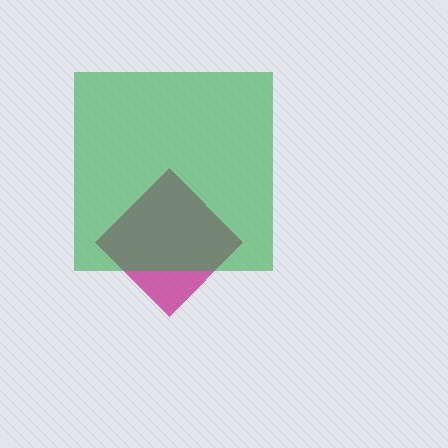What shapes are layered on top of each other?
The layered shapes are: a magenta diamond, a green square.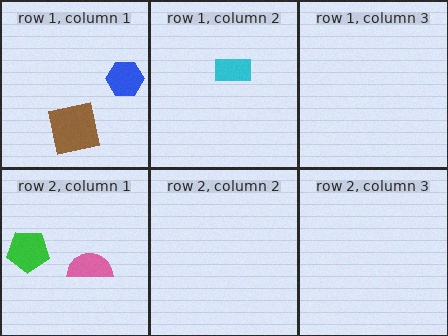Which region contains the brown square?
The row 1, column 1 region.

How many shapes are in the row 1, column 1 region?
2.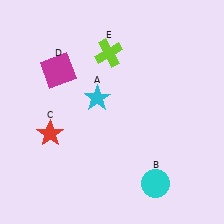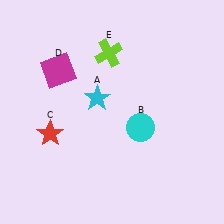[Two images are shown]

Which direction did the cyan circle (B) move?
The cyan circle (B) moved up.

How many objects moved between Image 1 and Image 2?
1 object moved between the two images.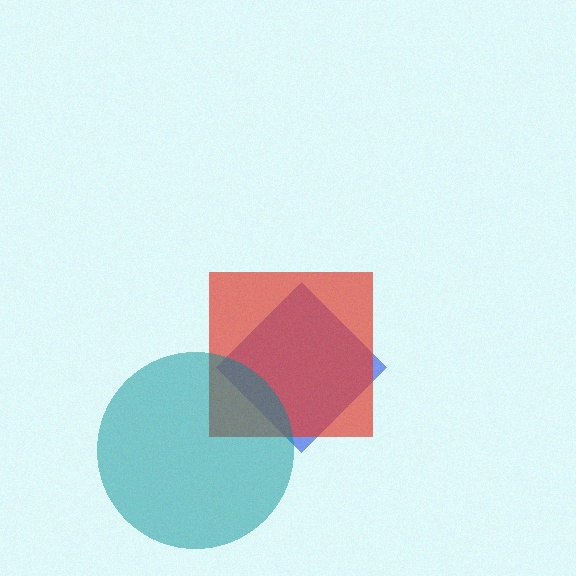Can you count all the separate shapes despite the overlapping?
Yes, there are 3 separate shapes.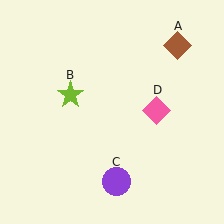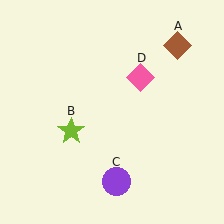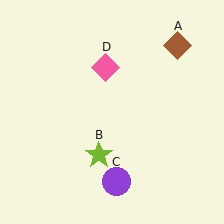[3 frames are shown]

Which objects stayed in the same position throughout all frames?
Brown diamond (object A) and purple circle (object C) remained stationary.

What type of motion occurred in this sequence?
The lime star (object B), pink diamond (object D) rotated counterclockwise around the center of the scene.